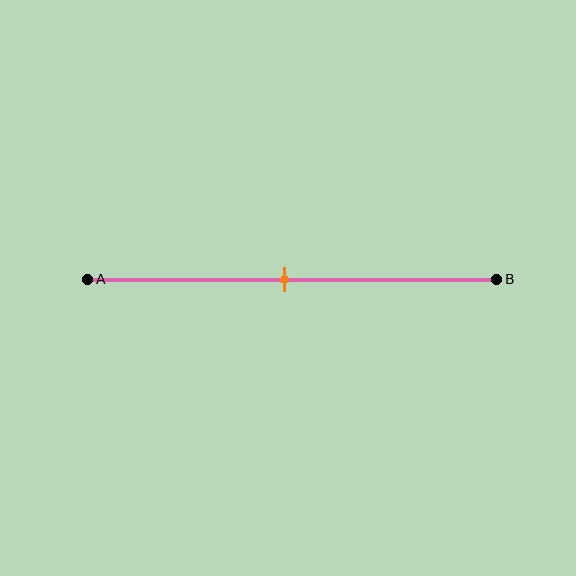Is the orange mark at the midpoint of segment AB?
Yes, the mark is approximately at the midpoint.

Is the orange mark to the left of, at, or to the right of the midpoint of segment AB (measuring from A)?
The orange mark is approximately at the midpoint of segment AB.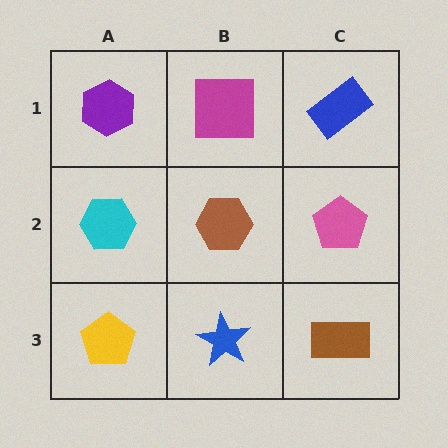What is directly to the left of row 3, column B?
A yellow pentagon.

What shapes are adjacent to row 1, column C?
A pink pentagon (row 2, column C), a magenta square (row 1, column B).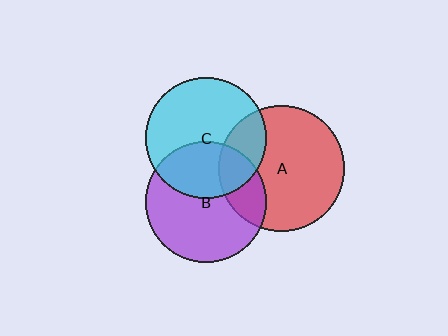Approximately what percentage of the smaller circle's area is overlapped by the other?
Approximately 35%.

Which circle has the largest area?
Circle A (red).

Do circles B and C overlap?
Yes.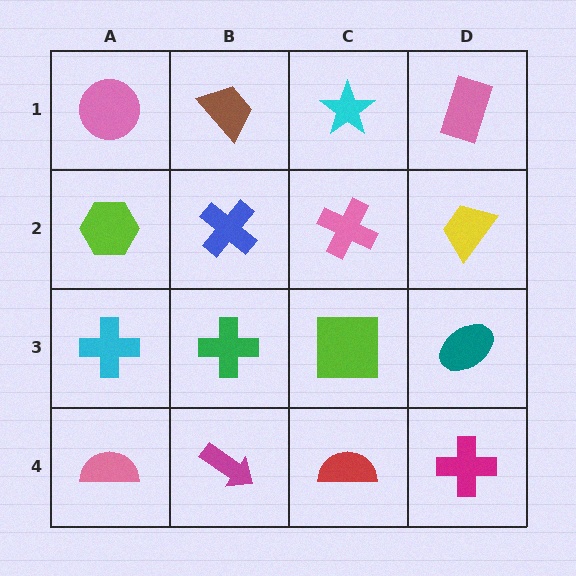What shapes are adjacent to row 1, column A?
A lime hexagon (row 2, column A), a brown trapezoid (row 1, column B).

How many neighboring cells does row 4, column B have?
3.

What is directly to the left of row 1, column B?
A pink circle.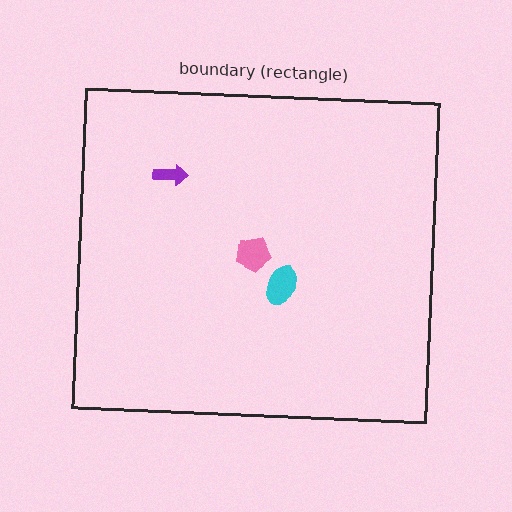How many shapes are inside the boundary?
3 inside, 0 outside.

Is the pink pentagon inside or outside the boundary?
Inside.